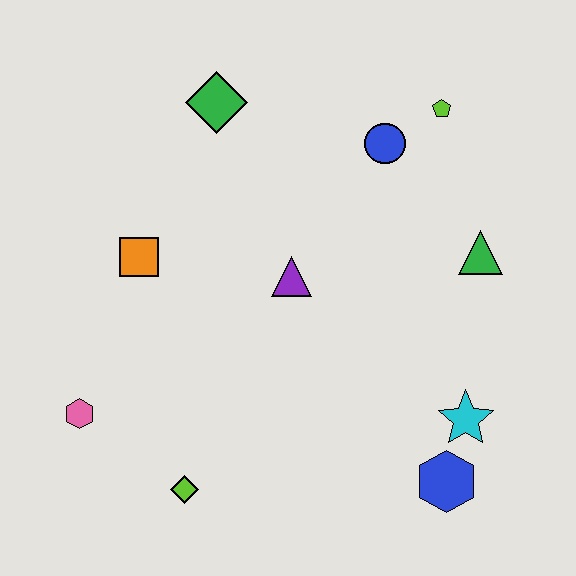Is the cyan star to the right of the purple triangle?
Yes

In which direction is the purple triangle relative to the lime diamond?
The purple triangle is above the lime diamond.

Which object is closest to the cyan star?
The blue hexagon is closest to the cyan star.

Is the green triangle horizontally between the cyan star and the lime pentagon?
No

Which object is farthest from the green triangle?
The pink hexagon is farthest from the green triangle.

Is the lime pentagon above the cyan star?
Yes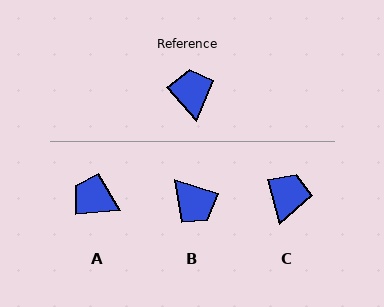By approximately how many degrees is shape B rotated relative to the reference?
Approximately 149 degrees clockwise.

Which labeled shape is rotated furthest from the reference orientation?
B, about 149 degrees away.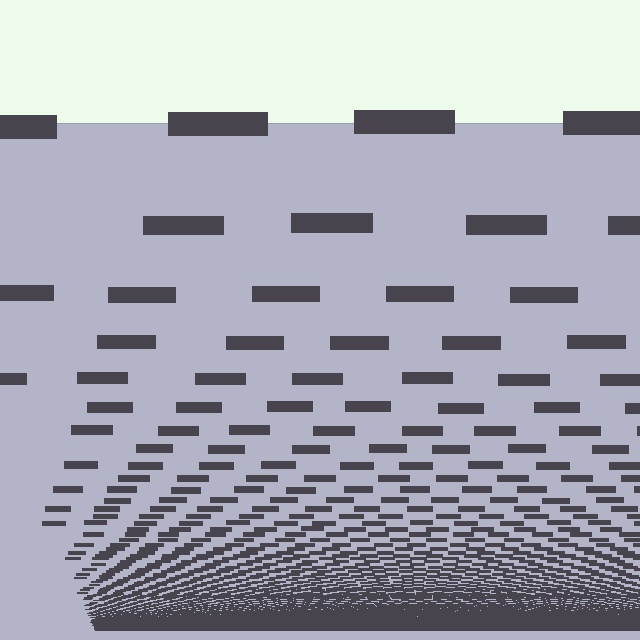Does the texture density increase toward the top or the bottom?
Density increases toward the bottom.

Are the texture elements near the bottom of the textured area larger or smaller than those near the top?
Smaller. The gradient is inverted — elements near the bottom are smaller and denser.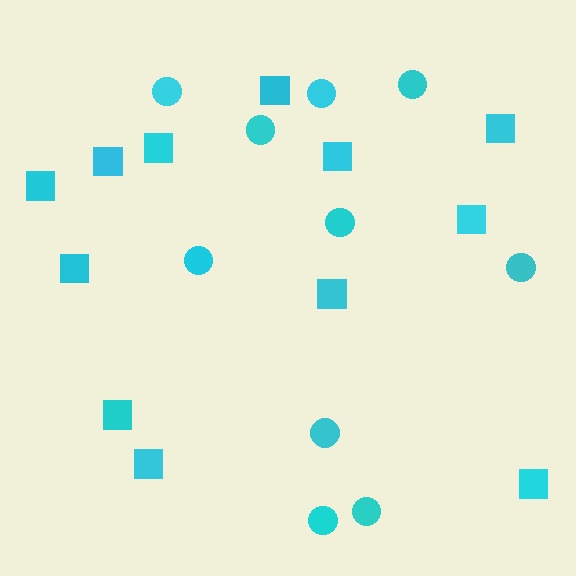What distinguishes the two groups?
There are 2 groups: one group of circles (10) and one group of squares (12).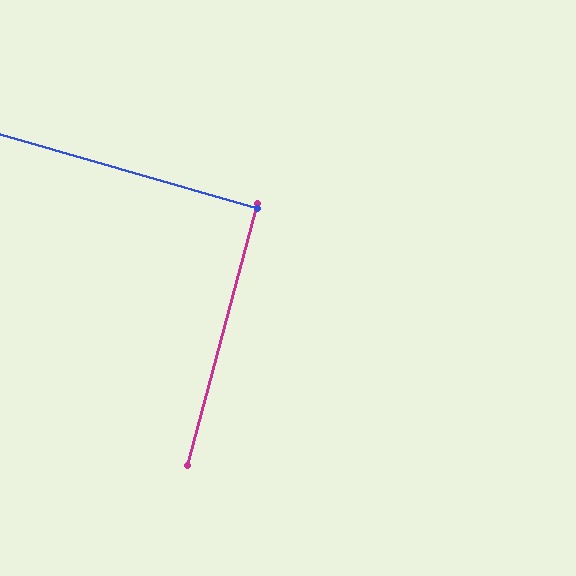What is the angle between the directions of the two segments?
Approximately 89 degrees.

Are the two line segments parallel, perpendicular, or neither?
Perpendicular — they meet at approximately 89°.